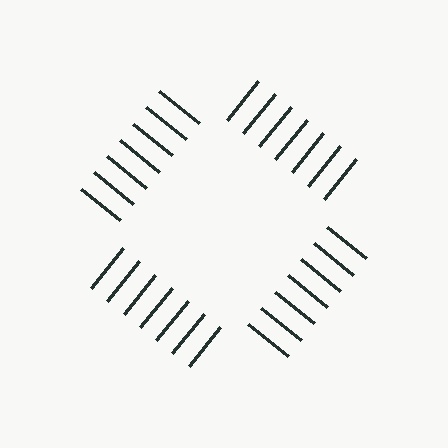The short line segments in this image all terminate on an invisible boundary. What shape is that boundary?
An illusory square — the line segments terminate on its edges but no continuous stroke is drawn.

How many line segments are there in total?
28 — 7 along each of the 4 edges.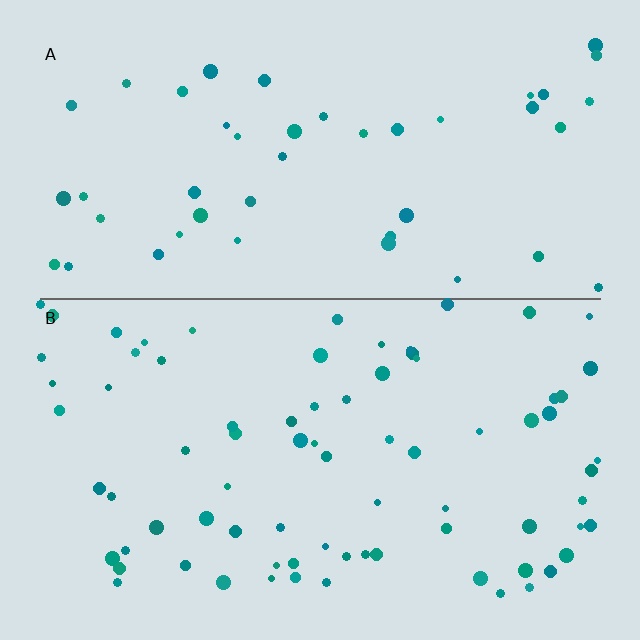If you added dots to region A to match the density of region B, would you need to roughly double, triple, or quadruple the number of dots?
Approximately double.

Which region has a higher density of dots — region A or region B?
B (the bottom).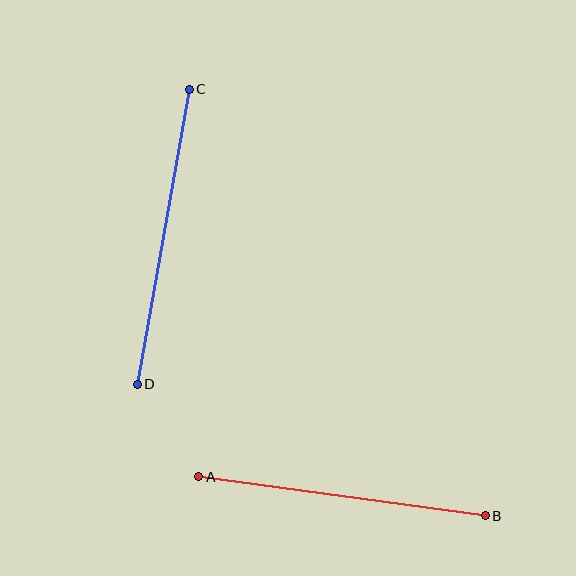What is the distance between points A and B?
The distance is approximately 289 pixels.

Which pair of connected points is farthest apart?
Points C and D are farthest apart.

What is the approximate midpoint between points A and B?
The midpoint is at approximately (342, 496) pixels.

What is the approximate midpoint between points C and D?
The midpoint is at approximately (163, 237) pixels.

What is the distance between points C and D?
The distance is approximately 300 pixels.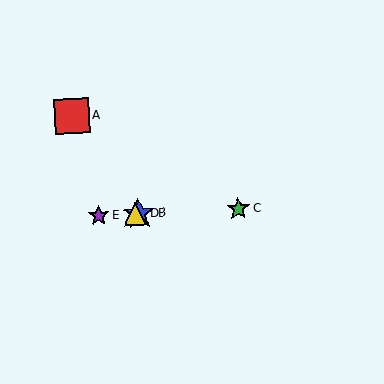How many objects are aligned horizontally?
4 objects (B, C, D, E) are aligned horizontally.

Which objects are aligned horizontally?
Objects B, C, D, E are aligned horizontally.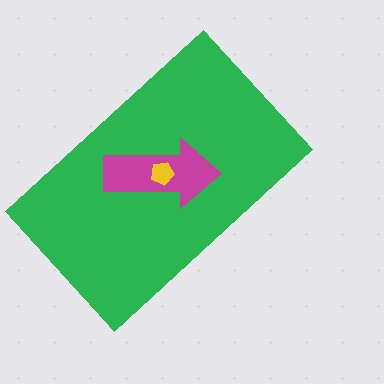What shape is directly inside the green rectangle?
The magenta arrow.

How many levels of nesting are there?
3.